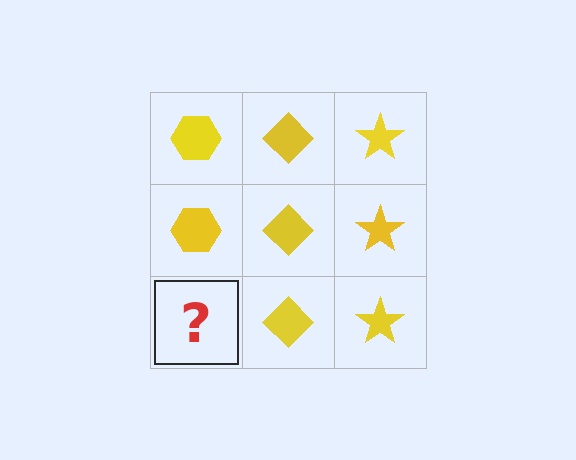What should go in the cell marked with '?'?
The missing cell should contain a yellow hexagon.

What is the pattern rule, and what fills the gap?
The rule is that each column has a consistent shape. The gap should be filled with a yellow hexagon.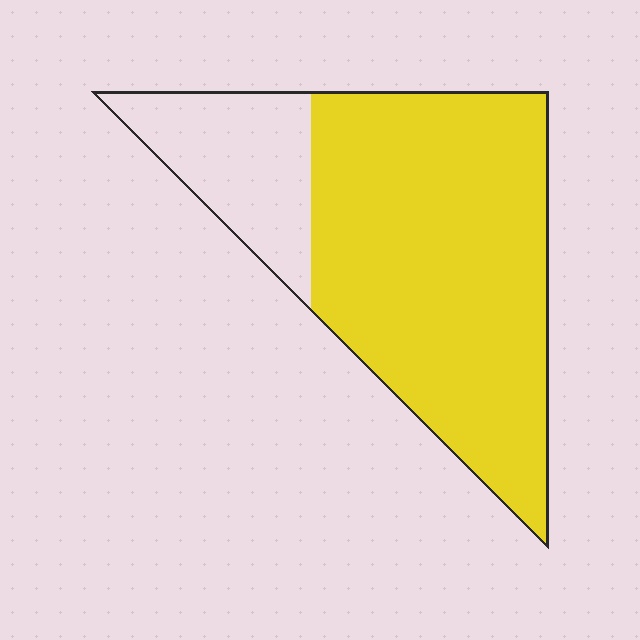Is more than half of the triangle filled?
Yes.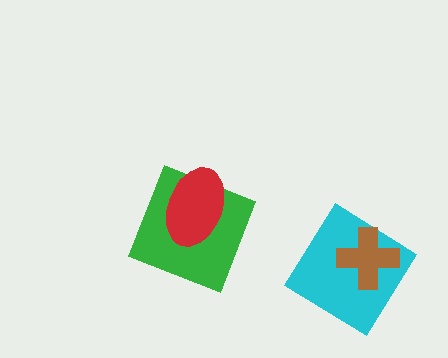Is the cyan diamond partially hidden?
Yes, it is partially covered by another shape.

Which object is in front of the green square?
The red ellipse is in front of the green square.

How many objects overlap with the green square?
1 object overlaps with the green square.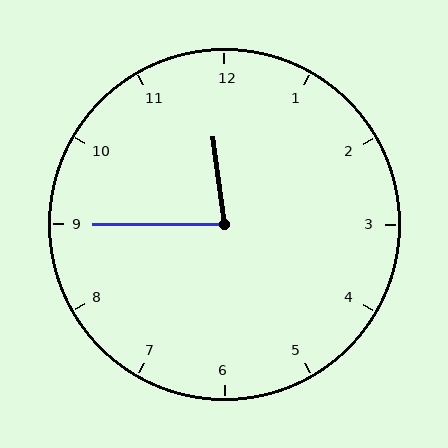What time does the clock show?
11:45.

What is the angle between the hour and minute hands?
Approximately 82 degrees.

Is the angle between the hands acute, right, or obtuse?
It is acute.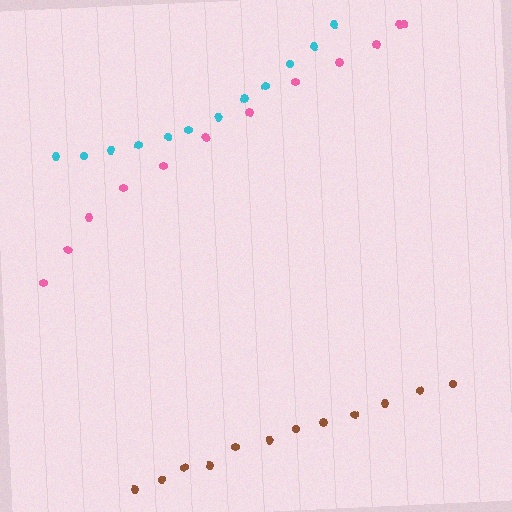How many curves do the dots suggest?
There are 3 distinct paths.